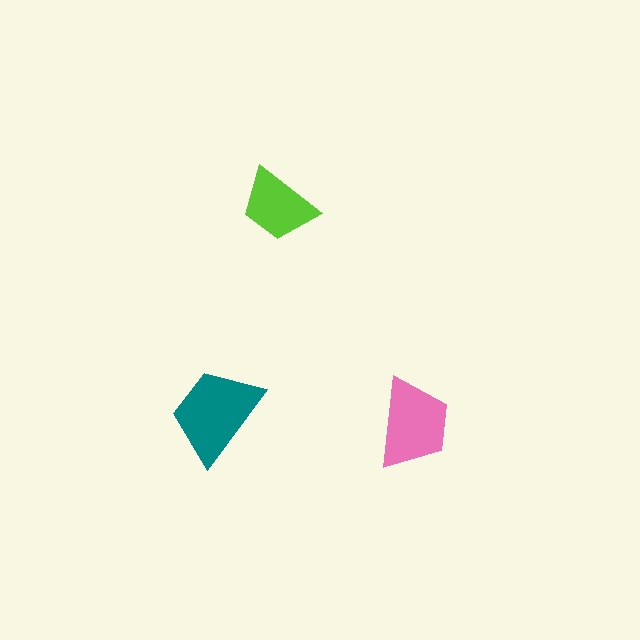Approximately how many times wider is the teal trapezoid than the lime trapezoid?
About 1.5 times wider.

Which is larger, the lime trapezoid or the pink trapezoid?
The pink one.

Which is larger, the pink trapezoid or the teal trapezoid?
The teal one.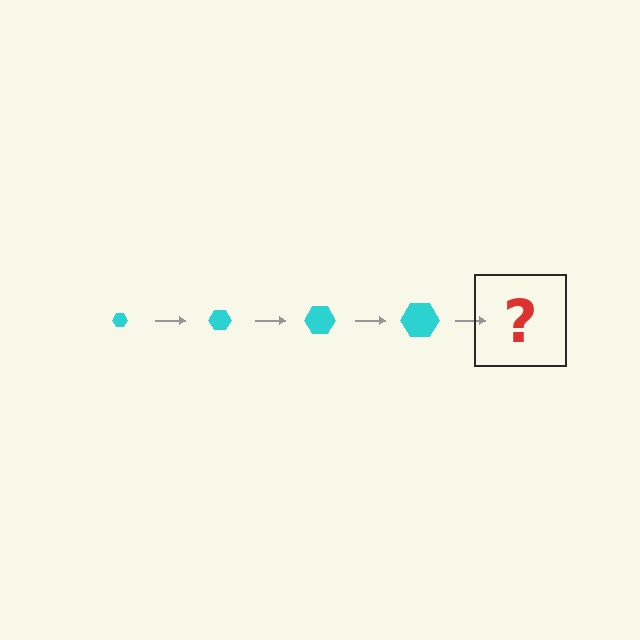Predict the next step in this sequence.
The next step is a cyan hexagon, larger than the previous one.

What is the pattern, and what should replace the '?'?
The pattern is that the hexagon gets progressively larger each step. The '?' should be a cyan hexagon, larger than the previous one.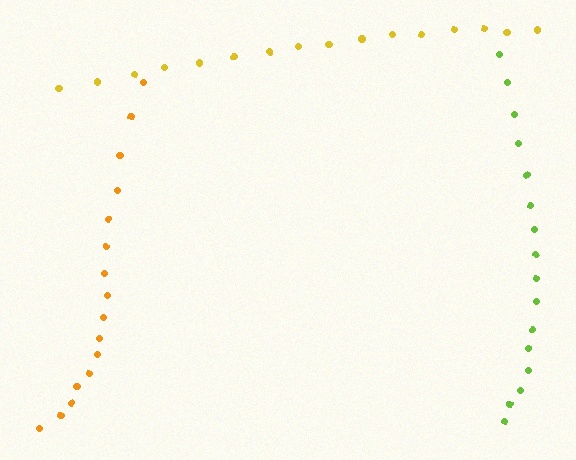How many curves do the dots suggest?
There are 3 distinct paths.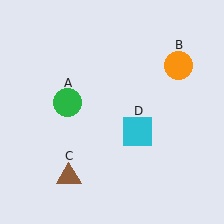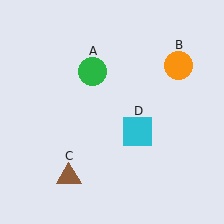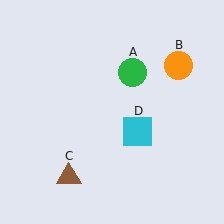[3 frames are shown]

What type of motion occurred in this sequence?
The green circle (object A) rotated clockwise around the center of the scene.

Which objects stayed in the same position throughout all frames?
Orange circle (object B) and brown triangle (object C) and cyan square (object D) remained stationary.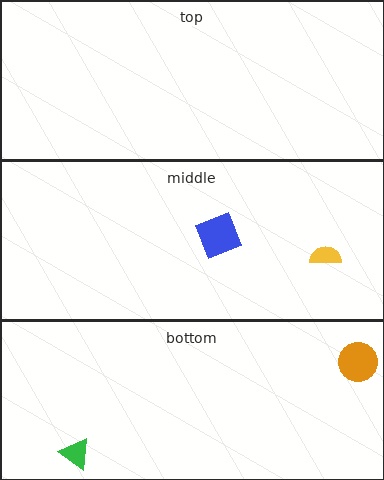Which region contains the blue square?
The middle region.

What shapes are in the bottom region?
The orange circle, the green triangle.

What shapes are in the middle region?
The blue square, the yellow semicircle.